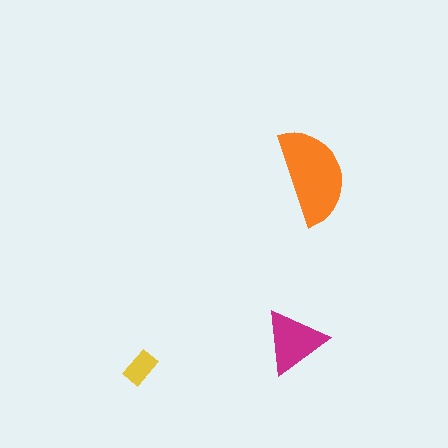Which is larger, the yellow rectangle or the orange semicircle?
The orange semicircle.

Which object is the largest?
The orange semicircle.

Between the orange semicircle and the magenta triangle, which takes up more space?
The orange semicircle.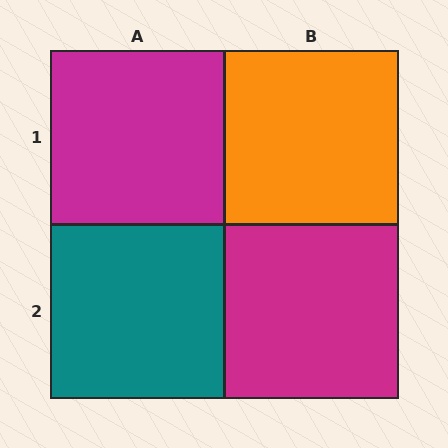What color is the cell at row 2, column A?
Teal.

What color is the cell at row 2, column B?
Magenta.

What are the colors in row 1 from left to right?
Magenta, orange.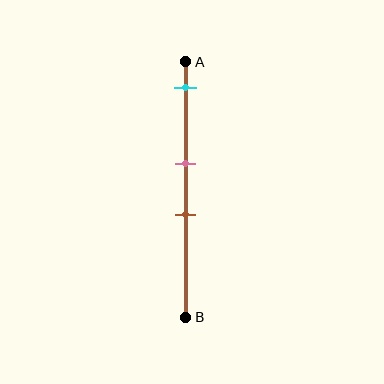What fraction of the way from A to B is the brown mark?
The brown mark is approximately 60% (0.6) of the way from A to B.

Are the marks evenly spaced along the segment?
No, the marks are not evenly spaced.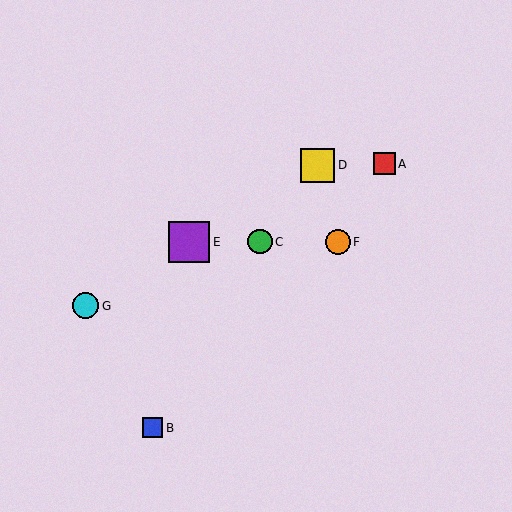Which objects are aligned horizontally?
Objects C, E, F are aligned horizontally.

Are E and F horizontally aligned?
Yes, both are at y≈242.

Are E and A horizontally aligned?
No, E is at y≈242 and A is at y≈164.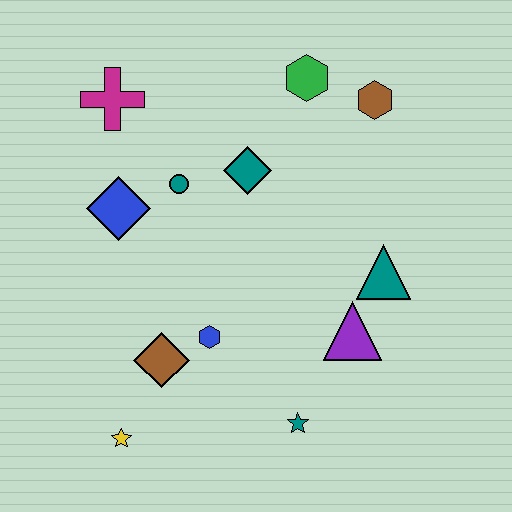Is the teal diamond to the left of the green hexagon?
Yes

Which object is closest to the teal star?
The purple triangle is closest to the teal star.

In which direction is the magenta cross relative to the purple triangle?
The magenta cross is to the left of the purple triangle.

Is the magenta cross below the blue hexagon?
No